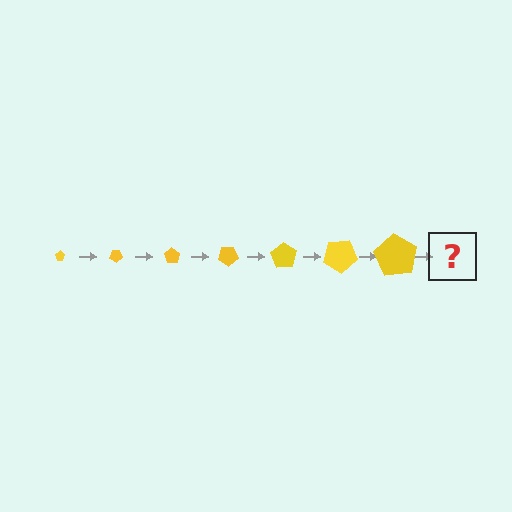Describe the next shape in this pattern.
It should be a pentagon, larger than the previous one and rotated 245 degrees from the start.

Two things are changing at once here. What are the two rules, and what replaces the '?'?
The two rules are that the pentagon grows larger each step and it rotates 35 degrees each step. The '?' should be a pentagon, larger than the previous one and rotated 245 degrees from the start.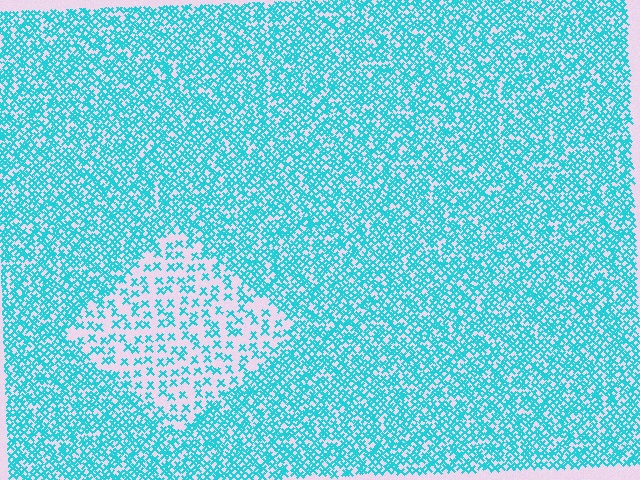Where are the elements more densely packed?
The elements are more densely packed outside the diamond boundary.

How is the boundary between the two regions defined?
The boundary is defined by a change in element density (approximately 2.6x ratio). All elements are the same color, size, and shape.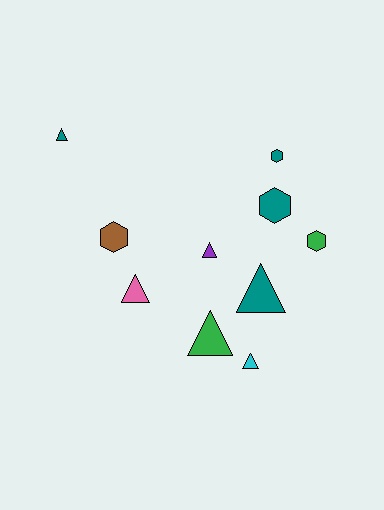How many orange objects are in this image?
There are no orange objects.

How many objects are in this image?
There are 10 objects.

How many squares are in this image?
There are no squares.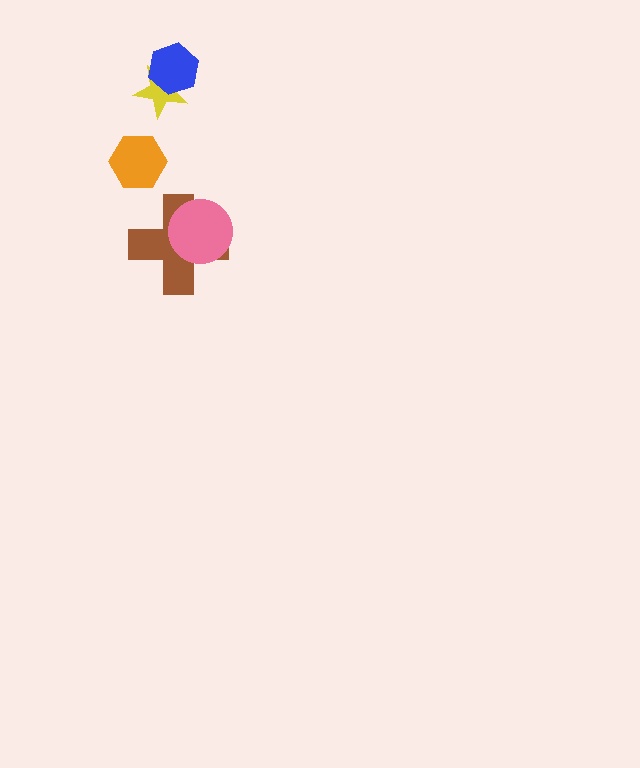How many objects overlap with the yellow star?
1 object overlaps with the yellow star.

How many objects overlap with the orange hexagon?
0 objects overlap with the orange hexagon.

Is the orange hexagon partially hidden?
No, no other shape covers it.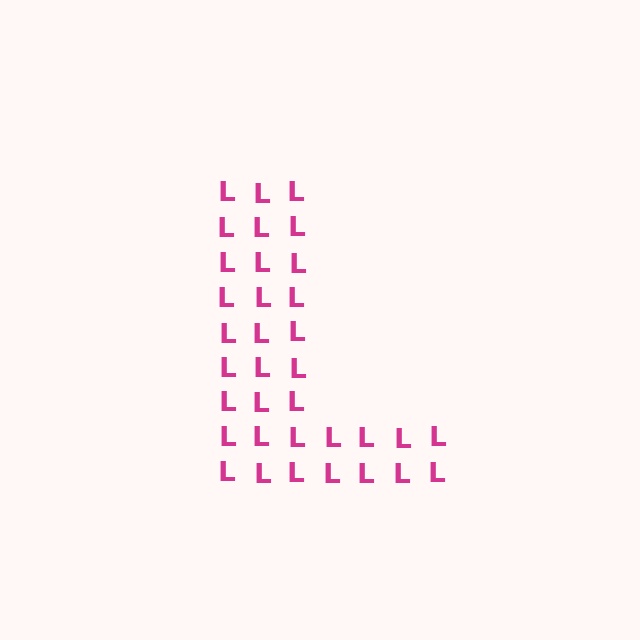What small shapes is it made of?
It is made of small letter L's.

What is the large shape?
The large shape is the letter L.